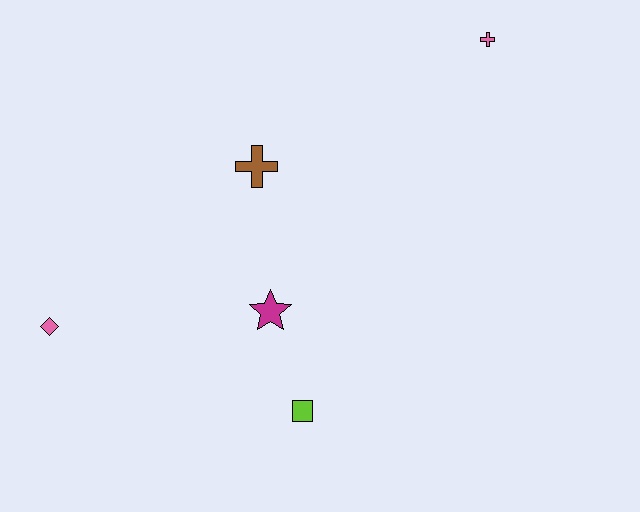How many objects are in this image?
There are 5 objects.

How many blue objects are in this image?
There are no blue objects.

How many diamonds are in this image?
There is 1 diamond.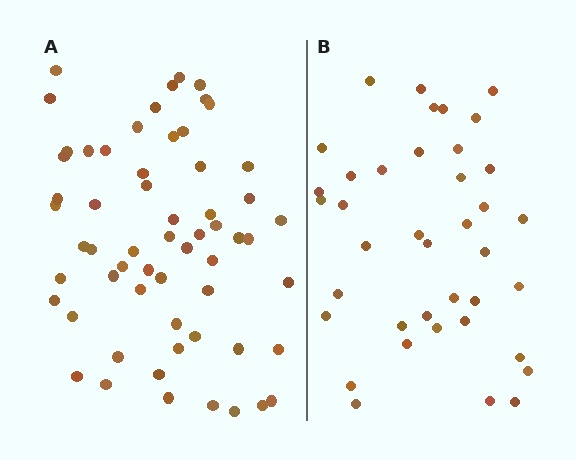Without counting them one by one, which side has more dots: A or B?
Region A (the left region) has more dots.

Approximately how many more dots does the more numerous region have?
Region A has approximately 20 more dots than region B.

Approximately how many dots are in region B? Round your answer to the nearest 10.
About 40 dots. (The exact count is 39, which rounds to 40.)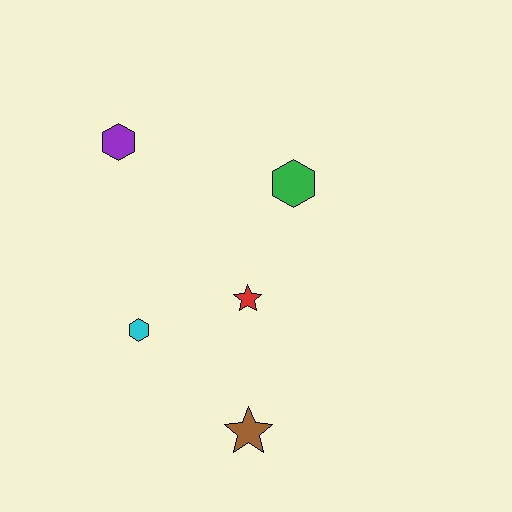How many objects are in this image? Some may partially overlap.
There are 5 objects.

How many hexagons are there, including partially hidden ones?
There are 3 hexagons.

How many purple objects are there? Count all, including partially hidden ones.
There is 1 purple object.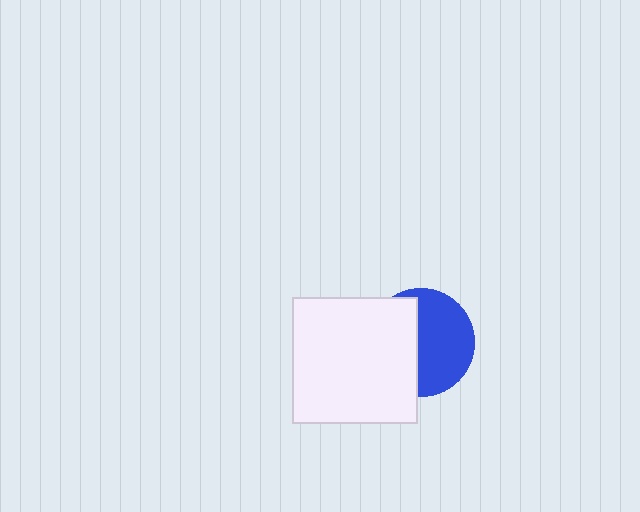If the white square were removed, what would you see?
You would see the complete blue circle.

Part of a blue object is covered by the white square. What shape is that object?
It is a circle.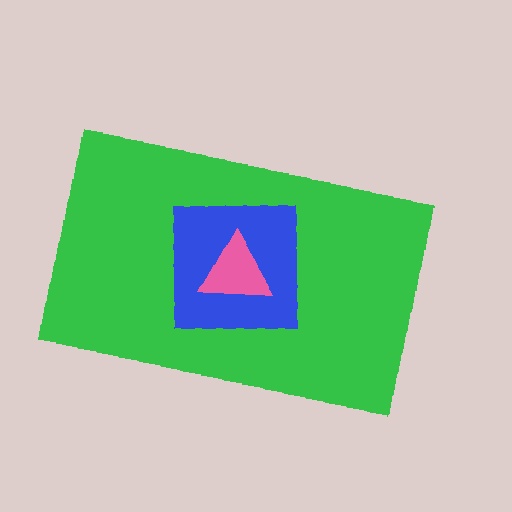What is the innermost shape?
The pink triangle.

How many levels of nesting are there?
3.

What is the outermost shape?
The green rectangle.